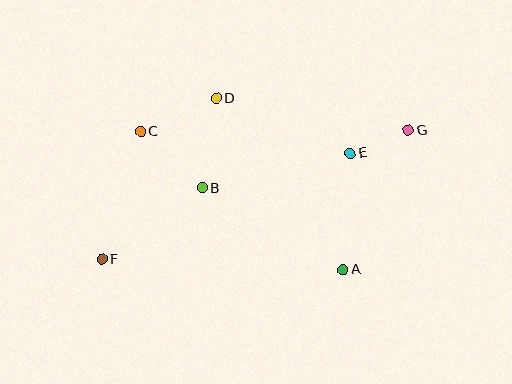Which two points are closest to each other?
Points E and G are closest to each other.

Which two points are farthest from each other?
Points F and G are farthest from each other.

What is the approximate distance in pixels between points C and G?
The distance between C and G is approximately 267 pixels.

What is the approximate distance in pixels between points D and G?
The distance between D and G is approximately 195 pixels.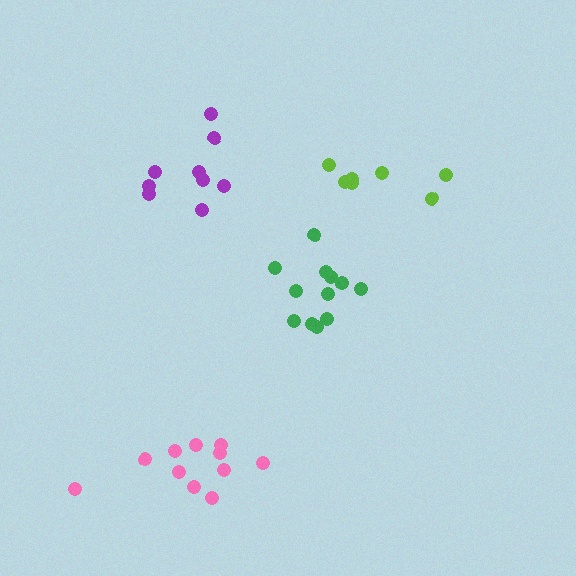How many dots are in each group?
Group 1: 9 dots, Group 2: 7 dots, Group 3: 12 dots, Group 4: 11 dots (39 total).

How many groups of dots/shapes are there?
There are 4 groups.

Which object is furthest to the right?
The lime cluster is rightmost.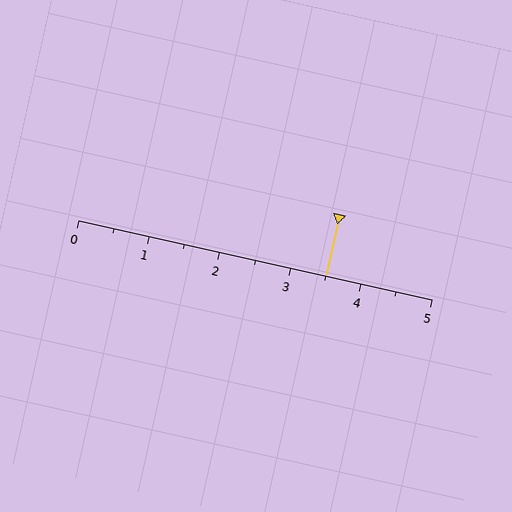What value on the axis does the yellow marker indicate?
The marker indicates approximately 3.5.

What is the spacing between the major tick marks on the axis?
The major ticks are spaced 1 apart.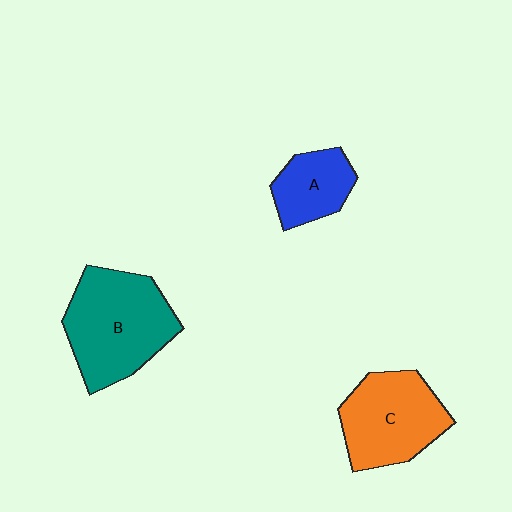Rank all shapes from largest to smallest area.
From largest to smallest: B (teal), C (orange), A (blue).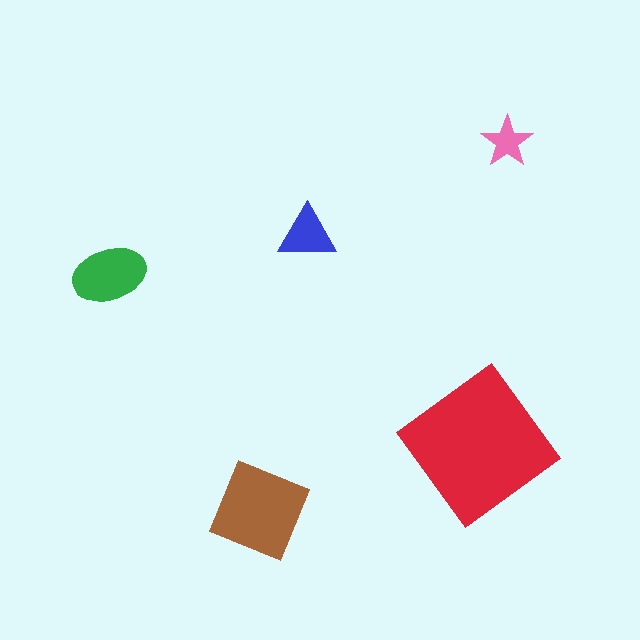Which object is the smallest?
The pink star.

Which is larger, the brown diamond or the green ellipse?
The brown diamond.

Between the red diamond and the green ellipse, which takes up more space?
The red diamond.